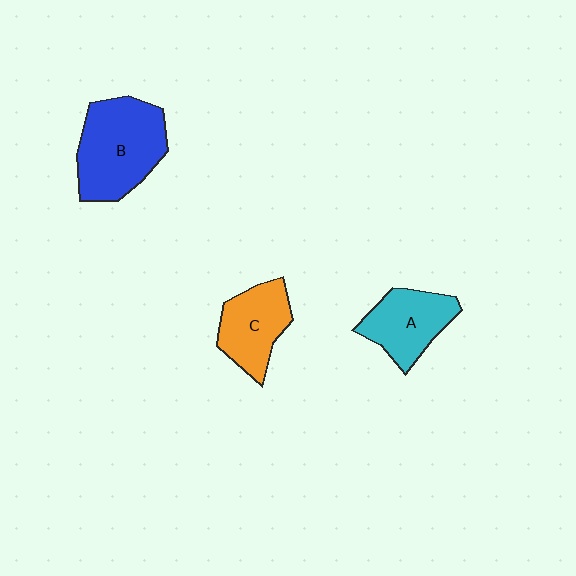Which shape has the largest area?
Shape B (blue).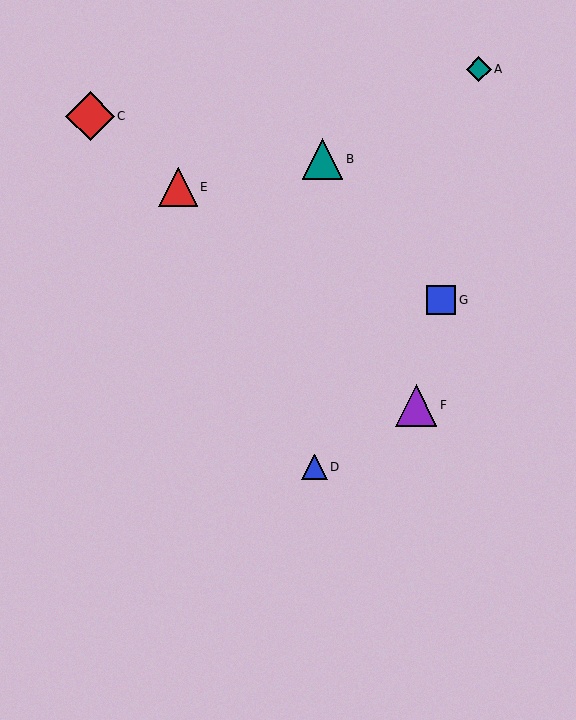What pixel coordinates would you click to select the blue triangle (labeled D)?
Click at (314, 467) to select the blue triangle D.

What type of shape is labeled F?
Shape F is a purple triangle.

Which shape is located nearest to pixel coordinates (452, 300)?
The blue square (labeled G) at (441, 300) is nearest to that location.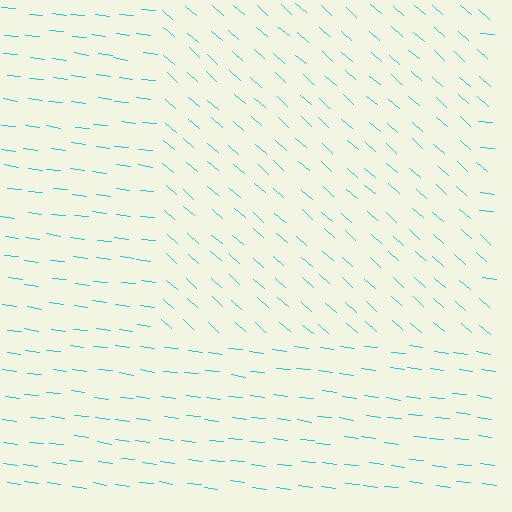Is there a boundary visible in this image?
Yes, there is a texture boundary formed by a change in line orientation.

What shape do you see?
I see a rectangle.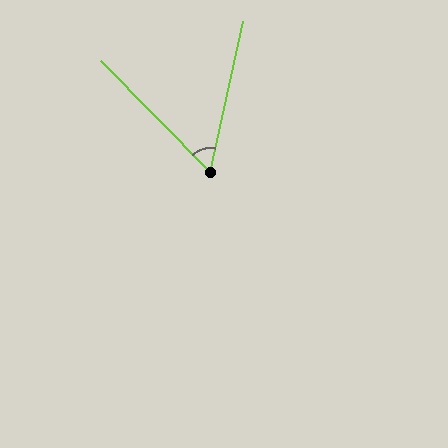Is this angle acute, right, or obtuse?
It is acute.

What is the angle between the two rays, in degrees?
Approximately 57 degrees.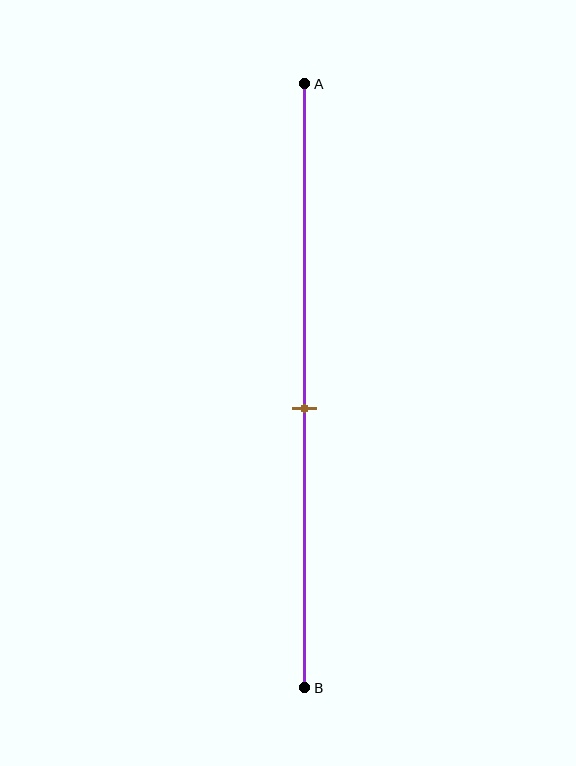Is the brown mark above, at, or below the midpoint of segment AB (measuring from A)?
The brown mark is below the midpoint of segment AB.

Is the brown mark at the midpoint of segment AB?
No, the mark is at about 55% from A, not at the 50% midpoint.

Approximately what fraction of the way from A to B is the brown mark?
The brown mark is approximately 55% of the way from A to B.